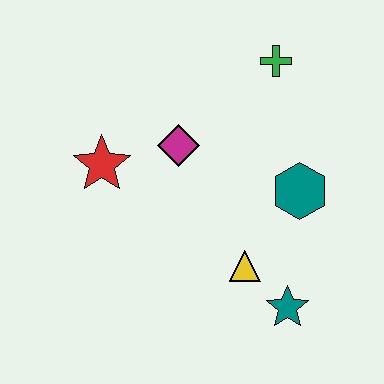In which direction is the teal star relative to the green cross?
The teal star is below the green cross.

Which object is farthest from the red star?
The teal star is farthest from the red star.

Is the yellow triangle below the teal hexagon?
Yes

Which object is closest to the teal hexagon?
The yellow triangle is closest to the teal hexagon.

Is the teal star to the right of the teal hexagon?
No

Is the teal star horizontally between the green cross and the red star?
No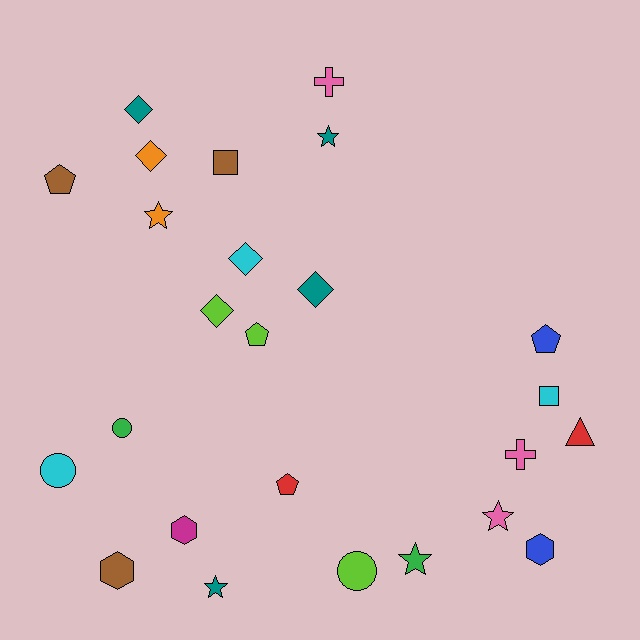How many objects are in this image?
There are 25 objects.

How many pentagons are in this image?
There are 4 pentagons.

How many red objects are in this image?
There are 2 red objects.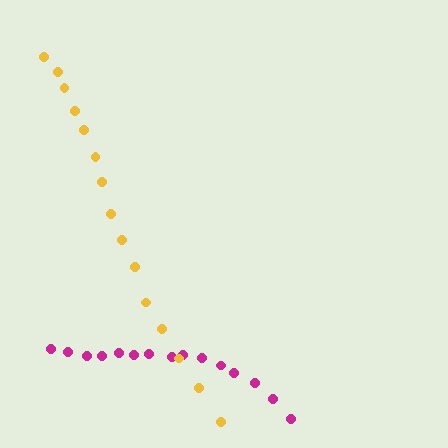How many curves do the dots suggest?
There are 2 distinct paths.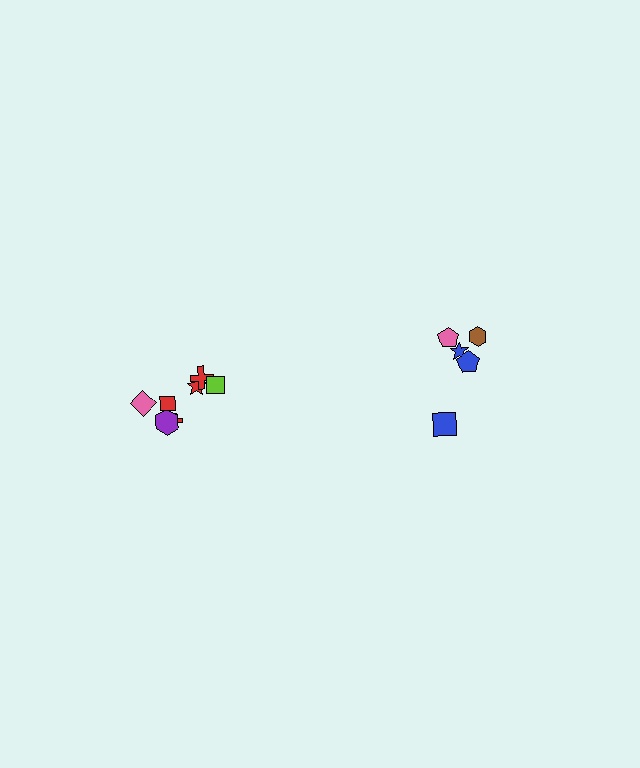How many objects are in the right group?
There are 5 objects.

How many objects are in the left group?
There are 7 objects.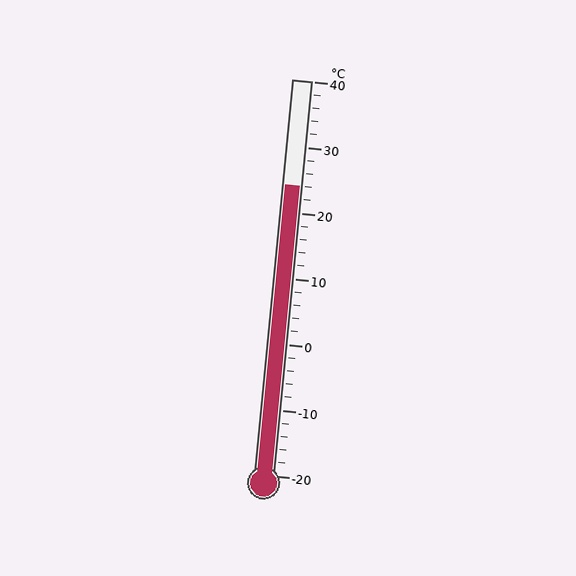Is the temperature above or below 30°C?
The temperature is below 30°C.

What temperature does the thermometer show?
The thermometer shows approximately 24°C.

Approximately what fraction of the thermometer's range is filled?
The thermometer is filled to approximately 75% of its range.